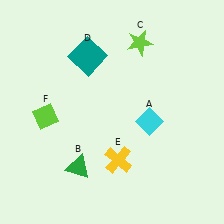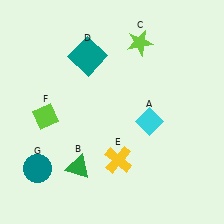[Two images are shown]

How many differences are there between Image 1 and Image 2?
There is 1 difference between the two images.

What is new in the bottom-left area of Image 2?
A teal circle (G) was added in the bottom-left area of Image 2.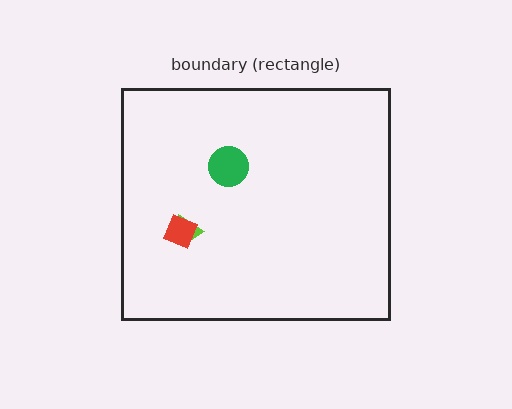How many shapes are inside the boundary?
3 inside, 0 outside.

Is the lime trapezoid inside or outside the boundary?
Inside.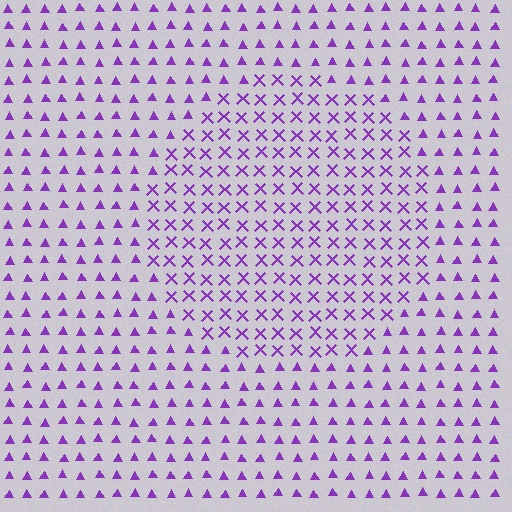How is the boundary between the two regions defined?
The boundary is defined by a change in element shape: X marks inside vs. triangles outside. All elements share the same color and spacing.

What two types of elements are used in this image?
The image uses X marks inside the circle region and triangles outside it.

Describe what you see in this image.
The image is filled with small purple elements arranged in a uniform grid. A circle-shaped region contains X marks, while the surrounding area contains triangles. The boundary is defined purely by the change in element shape.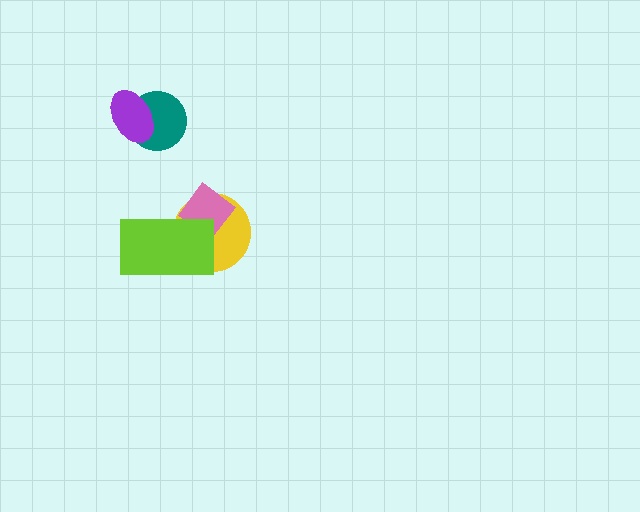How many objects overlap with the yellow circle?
2 objects overlap with the yellow circle.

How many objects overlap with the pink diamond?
2 objects overlap with the pink diamond.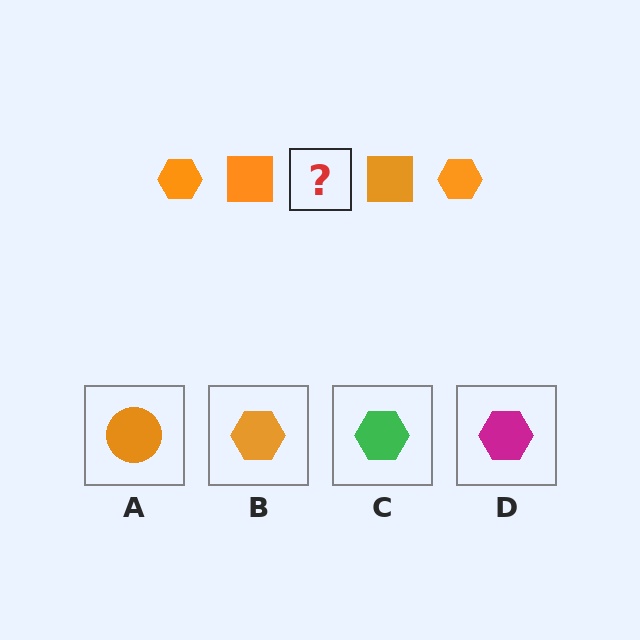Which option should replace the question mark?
Option B.